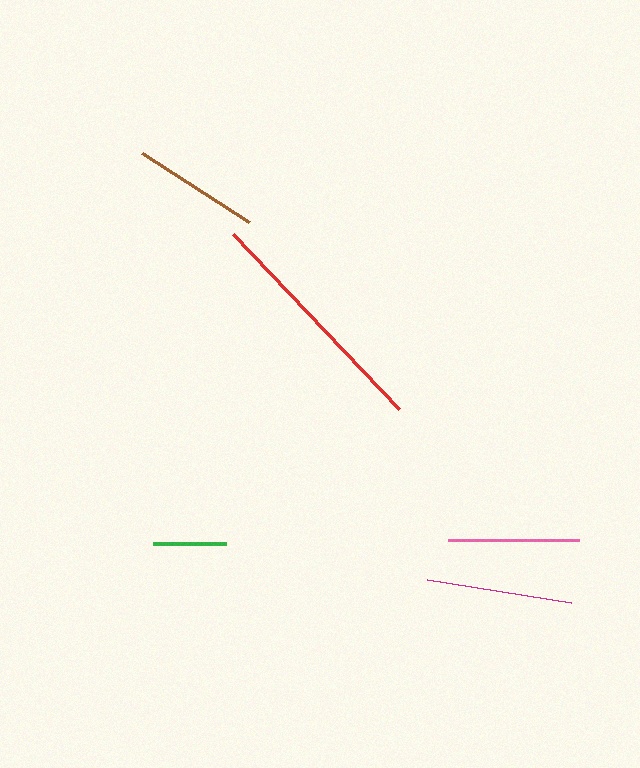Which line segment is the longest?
The red line is the longest at approximately 242 pixels.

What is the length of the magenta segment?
The magenta segment is approximately 146 pixels long.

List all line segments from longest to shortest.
From longest to shortest: red, magenta, pink, brown, green.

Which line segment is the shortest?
The green line is the shortest at approximately 74 pixels.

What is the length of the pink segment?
The pink segment is approximately 131 pixels long.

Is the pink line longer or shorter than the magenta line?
The magenta line is longer than the pink line.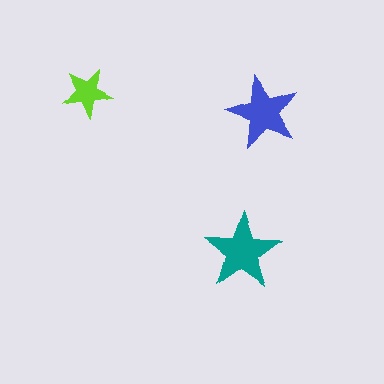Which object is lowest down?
The teal star is bottommost.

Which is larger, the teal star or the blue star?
The teal one.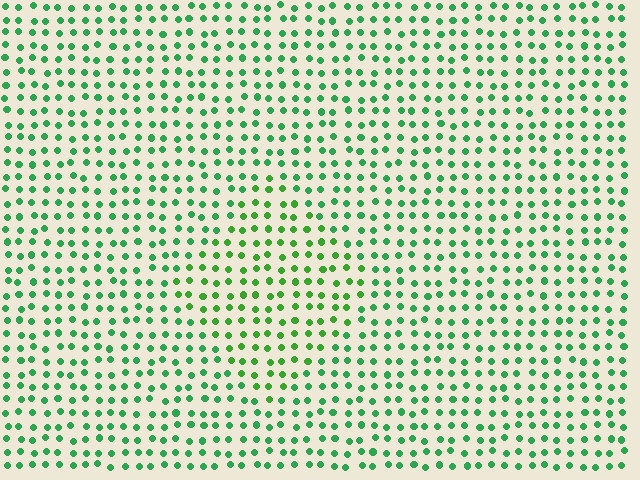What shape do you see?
I see a diamond.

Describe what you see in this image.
The image is filled with small green elements in a uniform arrangement. A diamond-shaped region is visible where the elements are tinted to a slightly different hue, forming a subtle color boundary.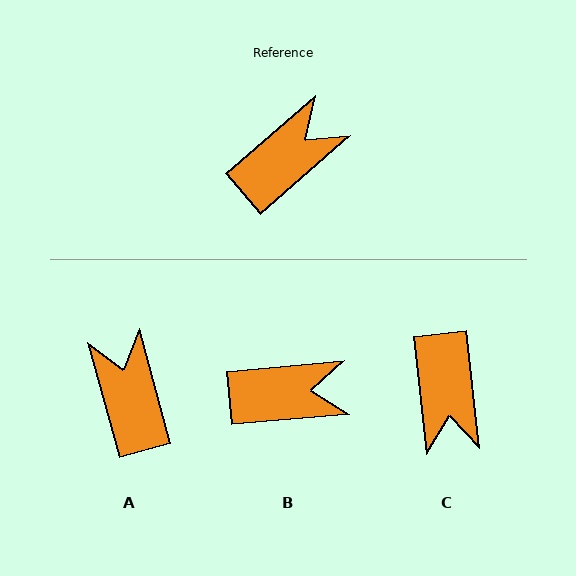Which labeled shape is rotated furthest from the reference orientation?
C, about 125 degrees away.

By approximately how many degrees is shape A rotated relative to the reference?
Approximately 64 degrees counter-clockwise.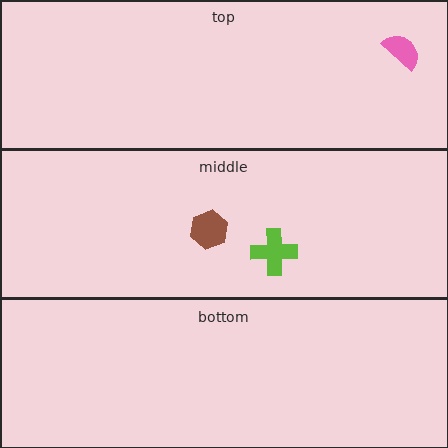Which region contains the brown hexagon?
The middle region.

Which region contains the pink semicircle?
The top region.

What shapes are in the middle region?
The brown hexagon, the lime cross.